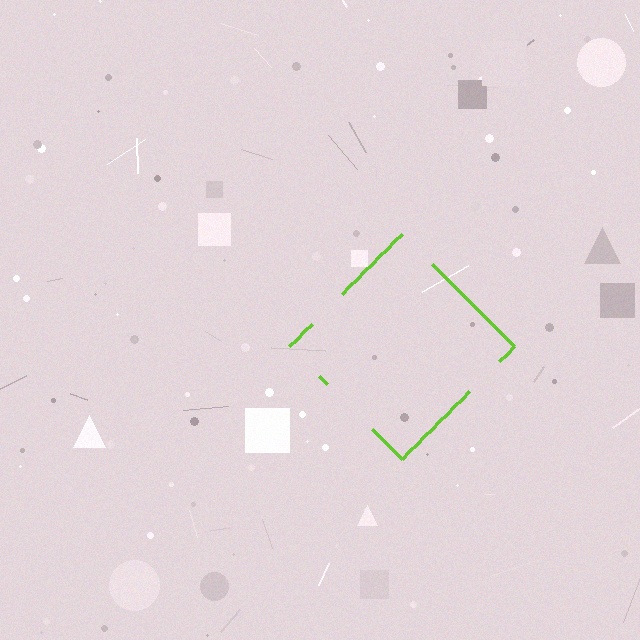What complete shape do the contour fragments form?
The contour fragments form a diamond.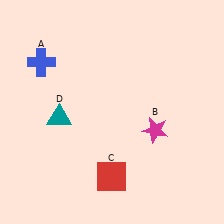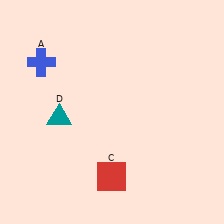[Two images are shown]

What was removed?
The magenta star (B) was removed in Image 2.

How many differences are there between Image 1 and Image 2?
There is 1 difference between the two images.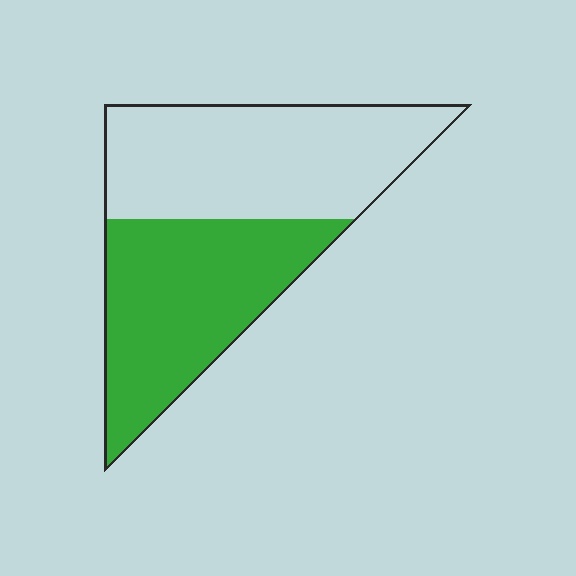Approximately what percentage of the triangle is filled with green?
Approximately 45%.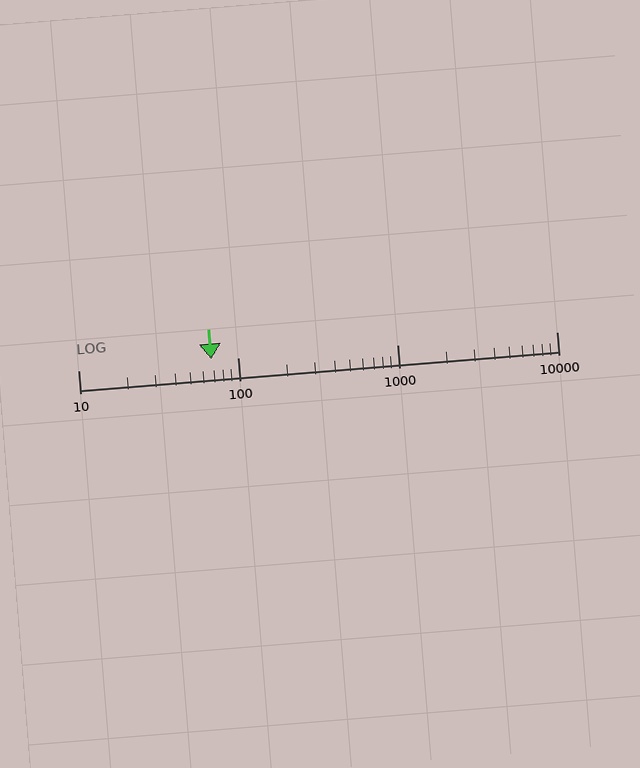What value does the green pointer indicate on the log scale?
The pointer indicates approximately 68.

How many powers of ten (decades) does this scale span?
The scale spans 3 decades, from 10 to 10000.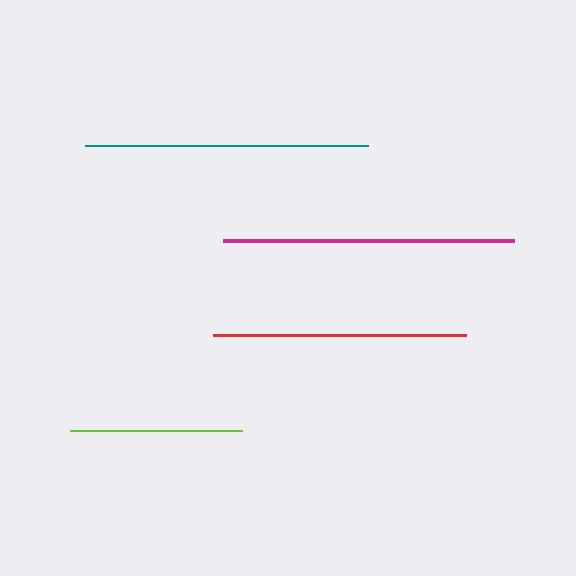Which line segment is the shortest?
The lime line is the shortest at approximately 172 pixels.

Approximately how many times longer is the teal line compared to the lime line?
The teal line is approximately 1.6 times the length of the lime line.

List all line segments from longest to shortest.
From longest to shortest: magenta, teal, red, lime.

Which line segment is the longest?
The magenta line is the longest at approximately 291 pixels.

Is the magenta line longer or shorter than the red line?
The magenta line is longer than the red line.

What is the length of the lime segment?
The lime segment is approximately 172 pixels long.